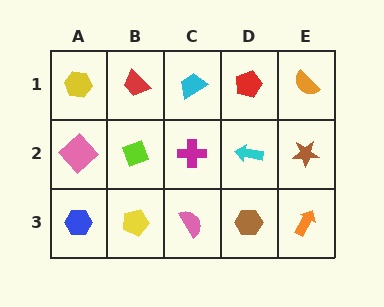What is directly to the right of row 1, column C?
A red pentagon.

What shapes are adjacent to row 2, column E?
An orange semicircle (row 1, column E), an orange arrow (row 3, column E), a cyan arrow (row 2, column D).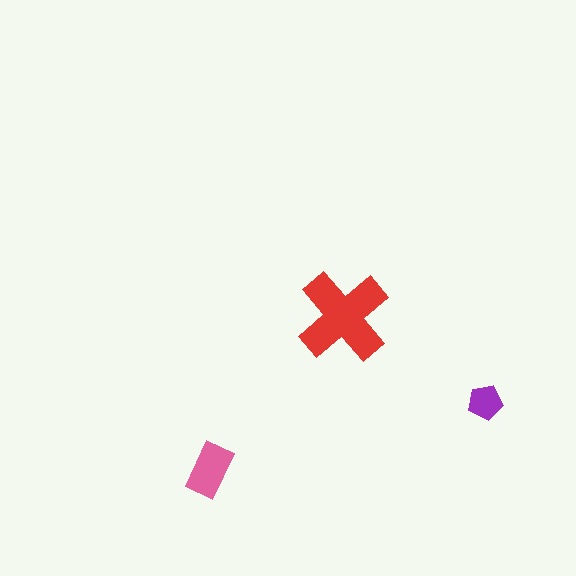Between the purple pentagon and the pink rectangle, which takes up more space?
The pink rectangle.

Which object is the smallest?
The purple pentagon.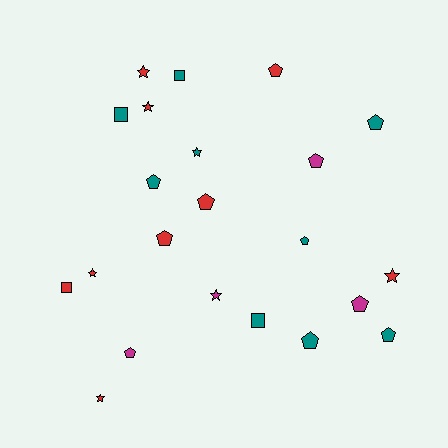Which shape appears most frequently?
Pentagon, with 11 objects.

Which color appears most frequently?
Teal, with 9 objects.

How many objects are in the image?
There are 22 objects.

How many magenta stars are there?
There is 1 magenta star.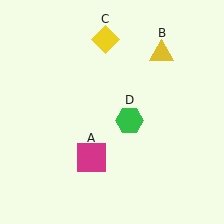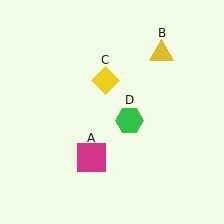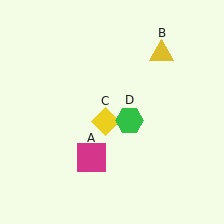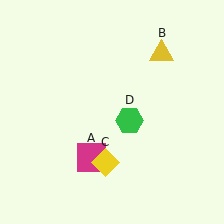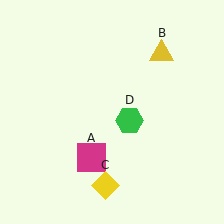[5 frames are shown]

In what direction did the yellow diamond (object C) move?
The yellow diamond (object C) moved down.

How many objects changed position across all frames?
1 object changed position: yellow diamond (object C).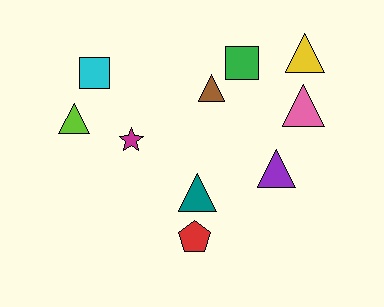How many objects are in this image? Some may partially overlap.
There are 10 objects.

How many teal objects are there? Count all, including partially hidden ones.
There is 1 teal object.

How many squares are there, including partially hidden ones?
There are 2 squares.